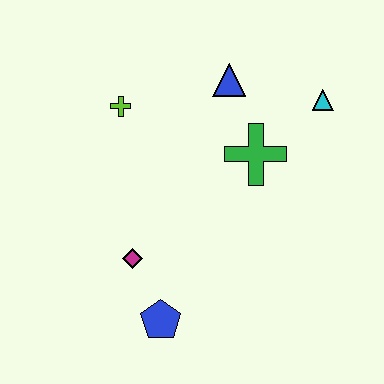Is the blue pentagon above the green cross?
No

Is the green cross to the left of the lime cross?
No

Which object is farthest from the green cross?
The blue pentagon is farthest from the green cross.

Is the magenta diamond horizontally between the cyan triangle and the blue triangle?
No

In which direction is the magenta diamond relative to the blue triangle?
The magenta diamond is below the blue triangle.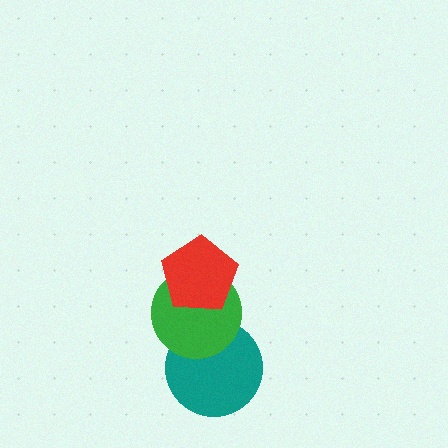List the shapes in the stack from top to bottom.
From top to bottom: the red pentagon, the green circle, the teal circle.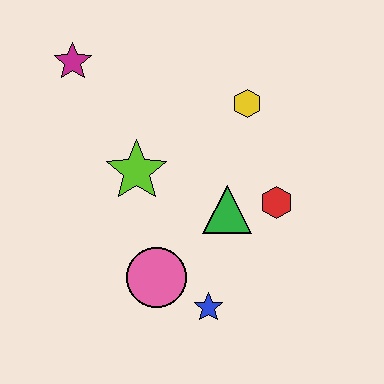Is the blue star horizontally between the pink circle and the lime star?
No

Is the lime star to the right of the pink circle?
No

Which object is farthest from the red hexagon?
The magenta star is farthest from the red hexagon.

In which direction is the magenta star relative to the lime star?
The magenta star is above the lime star.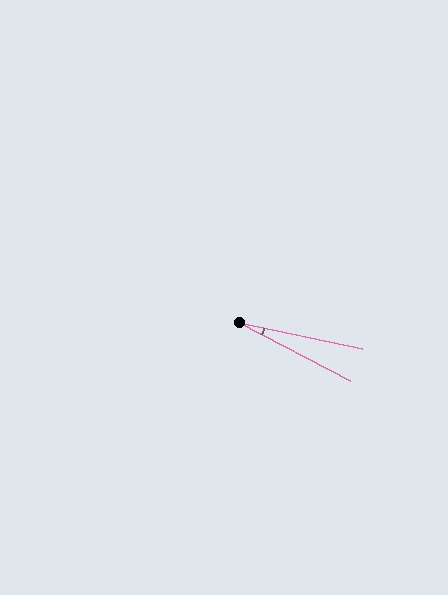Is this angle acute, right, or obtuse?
It is acute.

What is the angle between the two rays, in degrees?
Approximately 16 degrees.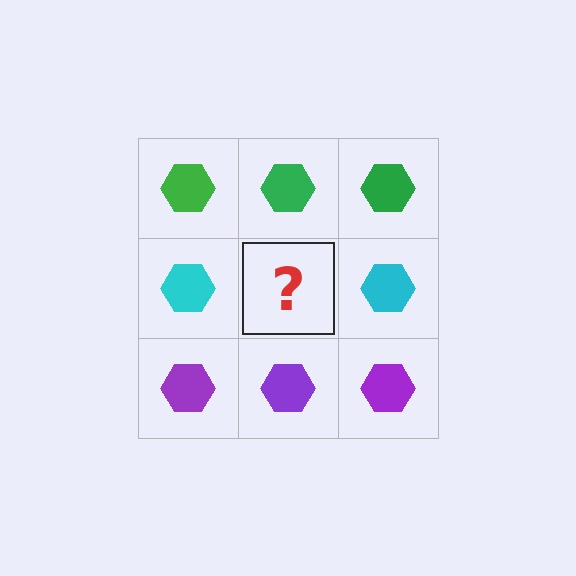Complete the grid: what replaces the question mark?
The question mark should be replaced with a cyan hexagon.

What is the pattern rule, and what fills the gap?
The rule is that each row has a consistent color. The gap should be filled with a cyan hexagon.